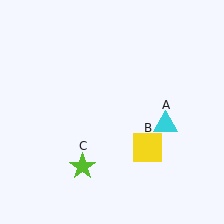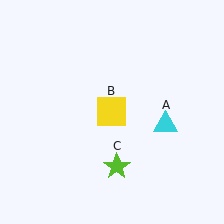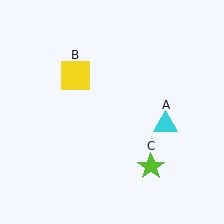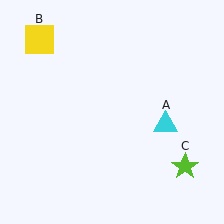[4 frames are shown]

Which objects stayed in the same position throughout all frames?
Cyan triangle (object A) remained stationary.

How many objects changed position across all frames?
2 objects changed position: yellow square (object B), lime star (object C).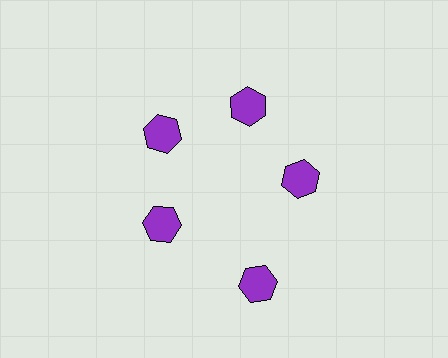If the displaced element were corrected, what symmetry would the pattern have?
It would have 5-fold rotational symmetry — the pattern would map onto itself every 72 degrees.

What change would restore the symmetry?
The symmetry would be restored by moving it inward, back onto the ring so that all 5 hexagons sit at equal angles and equal distance from the center.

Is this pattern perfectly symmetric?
No. The 5 purple hexagons are arranged in a ring, but one element near the 5 o'clock position is pushed outward from the center, breaking the 5-fold rotational symmetry.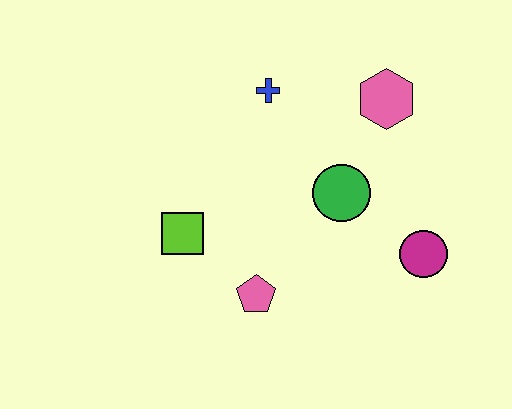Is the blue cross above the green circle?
Yes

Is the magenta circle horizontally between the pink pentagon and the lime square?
No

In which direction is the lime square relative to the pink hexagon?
The lime square is to the left of the pink hexagon.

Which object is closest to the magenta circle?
The green circle is closest to the magenta circle.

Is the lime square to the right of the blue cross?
No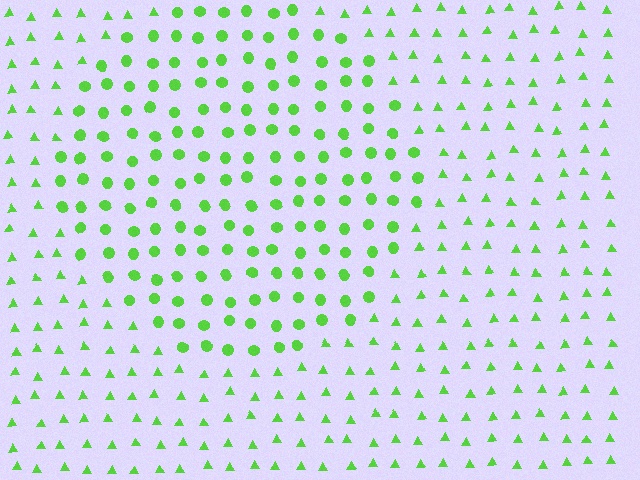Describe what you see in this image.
The image is filled with small lime elements arranged in a uniform grid. A circle-shaped region contains circles, while the surrounding area contains triangles. The boundary is defined purely by the change in element shape.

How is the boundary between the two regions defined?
The boundary is defined by a change in element shape: circles inside vs. triangles outside. All elements share the same color and spacing.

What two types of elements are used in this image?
The image uses circles inside the circle region and triangles outside it.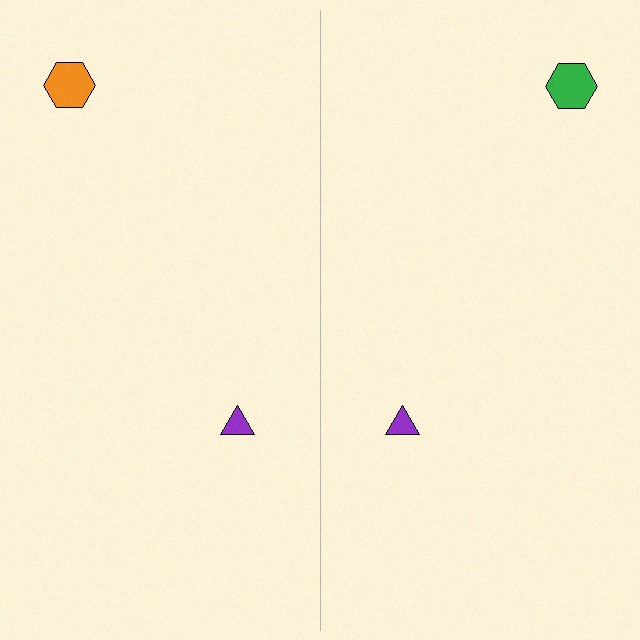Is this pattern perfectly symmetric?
No, the pattern is not perfectly symmetric. The green hexagon on the right side breaks the symmetry — its mirror counterpart is orange.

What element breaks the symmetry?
The green hexagon on the right side breaks the symmetry — its mirror counterpart is orange.